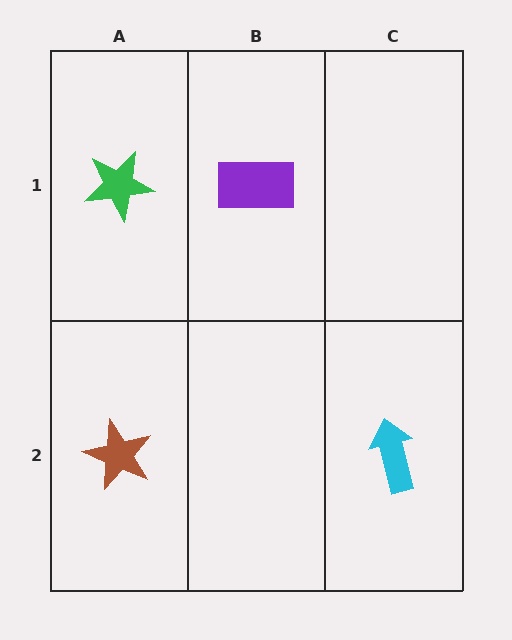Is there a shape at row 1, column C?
No, that cell is empty.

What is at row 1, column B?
A purple rectangle.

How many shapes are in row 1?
2 shapes.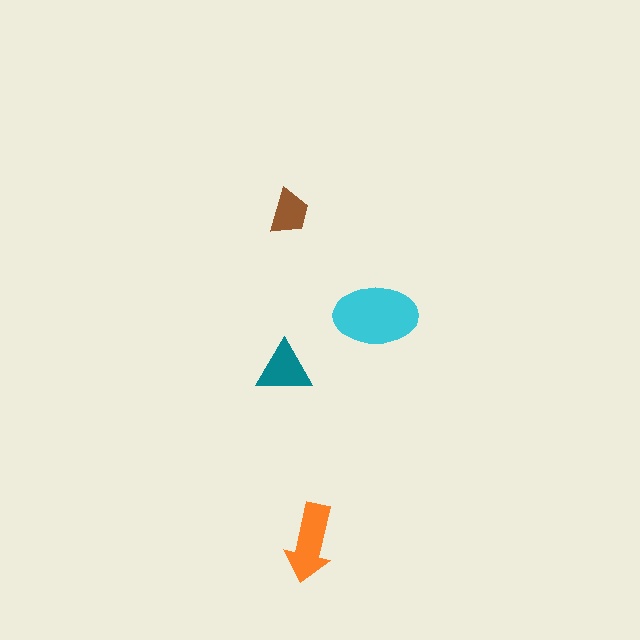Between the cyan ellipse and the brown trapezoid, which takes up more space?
The cyan ellipse.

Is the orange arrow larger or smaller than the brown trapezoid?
Larger.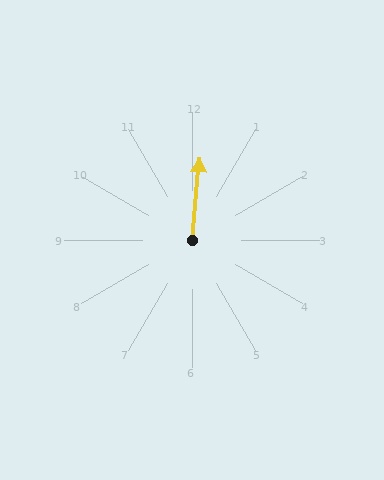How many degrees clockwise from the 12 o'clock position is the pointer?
Approximately 5 degrees.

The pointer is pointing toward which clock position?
Roughly 12 o'clock.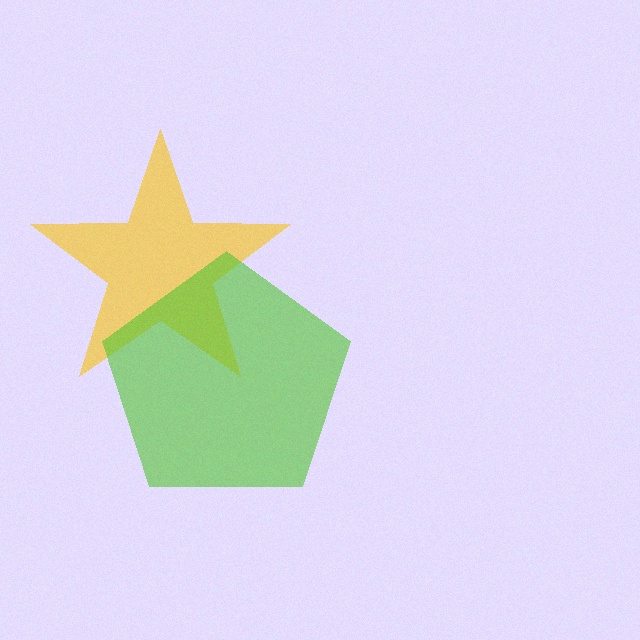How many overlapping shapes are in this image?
There are 2 overlapping shapes in the image.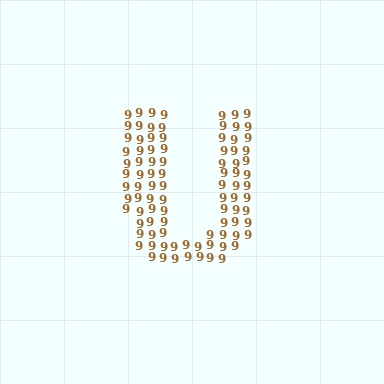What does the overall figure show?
The overall figure shows the letter U.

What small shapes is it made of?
It is made of small digit 9's.